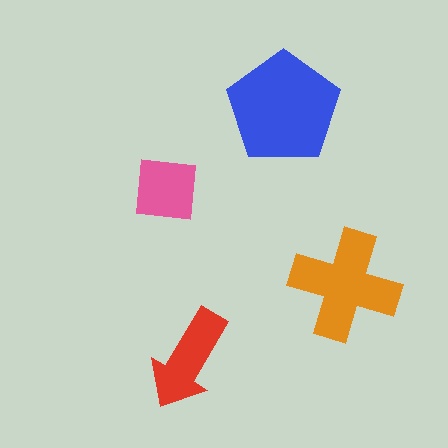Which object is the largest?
The blue pentagon.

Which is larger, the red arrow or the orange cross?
The orange cross.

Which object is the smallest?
The pink square.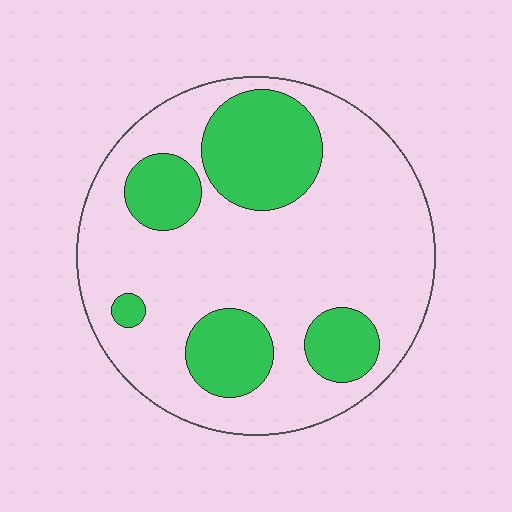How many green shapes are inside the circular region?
5.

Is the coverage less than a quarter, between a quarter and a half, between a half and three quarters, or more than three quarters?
Between a quarter and a half.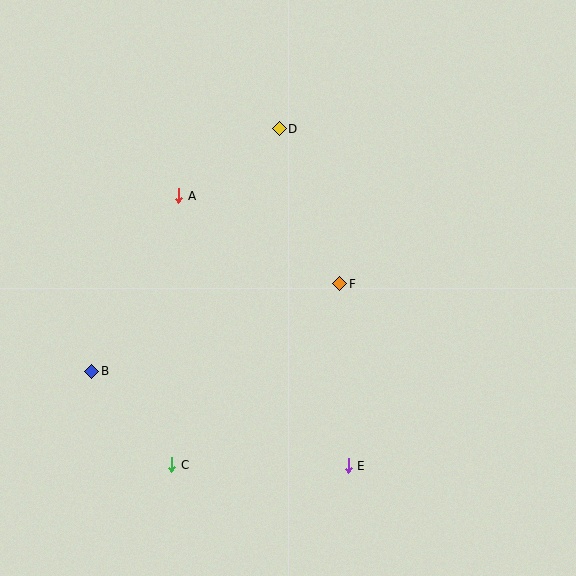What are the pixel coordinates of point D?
Point D is at (279, 129).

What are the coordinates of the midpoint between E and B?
The midpoint between E and B is at (220, 418).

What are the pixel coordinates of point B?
Point B is at (92, 371).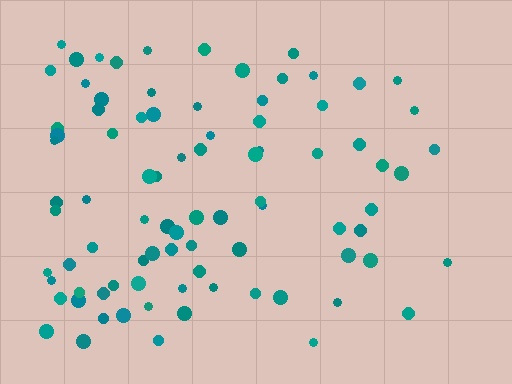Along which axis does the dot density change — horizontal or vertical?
Horizontal.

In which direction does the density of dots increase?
From right to left, with the left side densest.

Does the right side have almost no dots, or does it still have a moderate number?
Still a moderate number, just noticeably fewer than the left.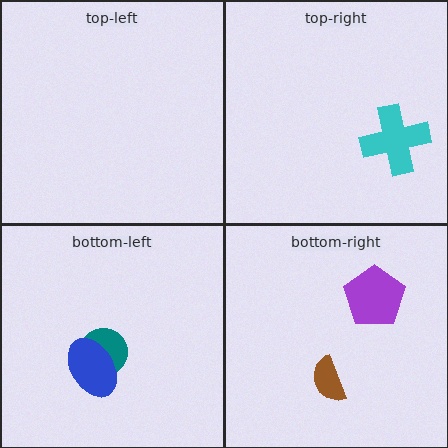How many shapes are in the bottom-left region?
2.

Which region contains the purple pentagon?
The bottom-right region.